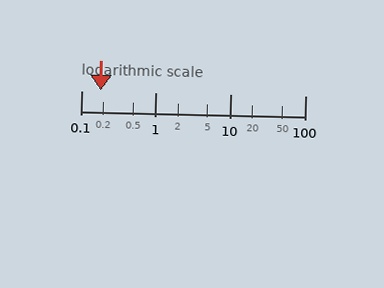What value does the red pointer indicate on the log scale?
The pointer indicates approximately 0.18.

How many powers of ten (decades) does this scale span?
The scale spans 3 decades, from 0.1 to 100.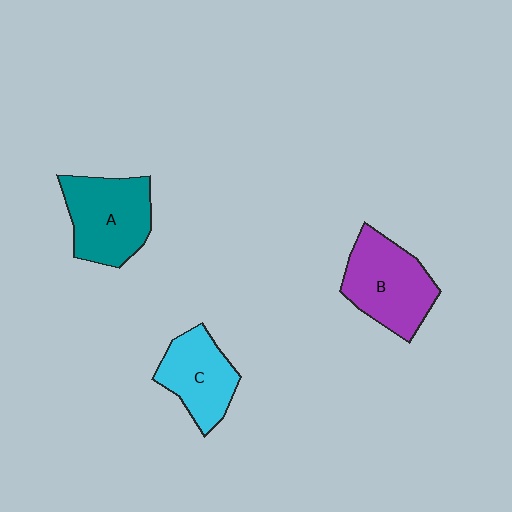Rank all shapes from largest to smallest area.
From largest to smallest: B (purple), A (teal), C (cyan).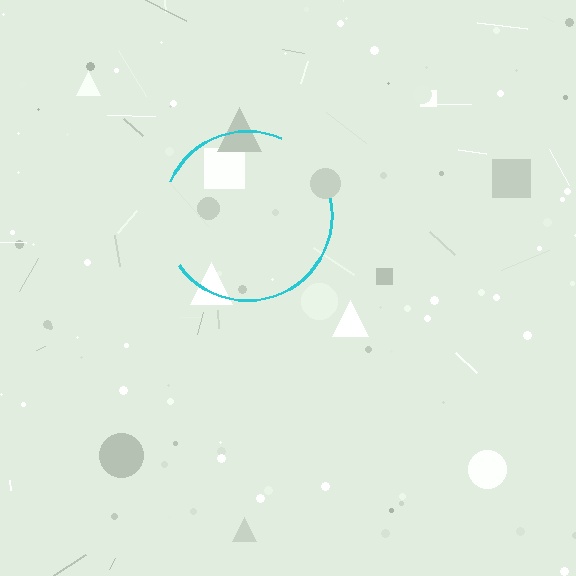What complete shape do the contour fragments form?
The contour fragments form a circle.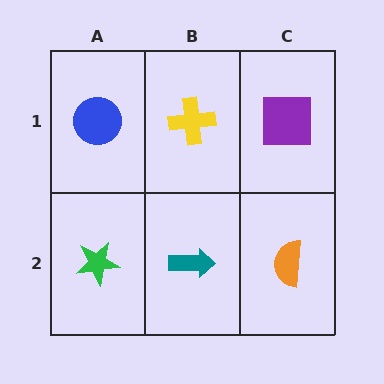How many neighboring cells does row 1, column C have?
2.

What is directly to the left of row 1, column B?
A blue circle.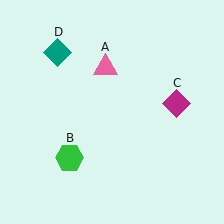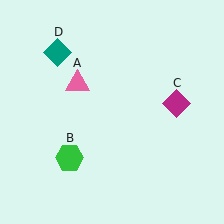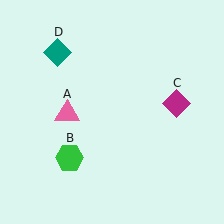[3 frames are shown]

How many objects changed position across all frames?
1 object changed position: pink triangle (object A).